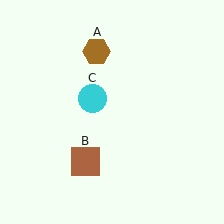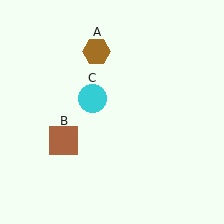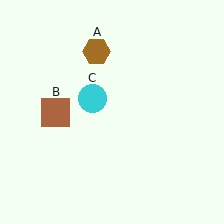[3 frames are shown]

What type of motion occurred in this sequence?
The brown square (object B) rotated clockwise around the center of the scene.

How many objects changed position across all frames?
1 object changed position: brown square (object B).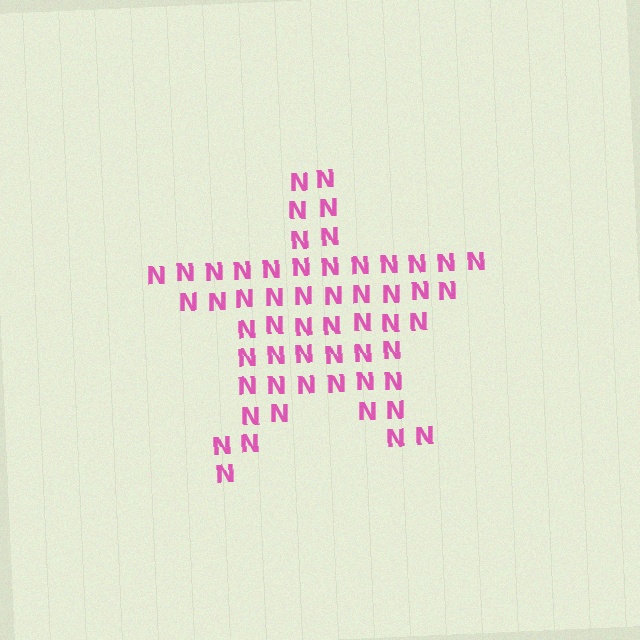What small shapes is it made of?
It is made of small letter N's.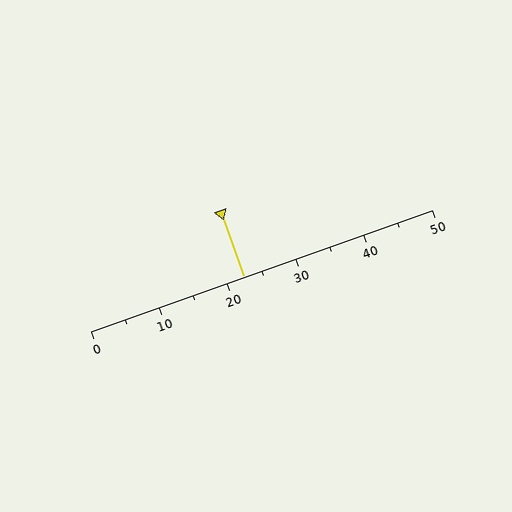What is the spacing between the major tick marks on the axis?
The major ticks are spaced 10 apart.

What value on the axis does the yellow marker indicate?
The marker indicates approximately 22.5.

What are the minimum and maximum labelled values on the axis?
The axis runs from 0 to 50.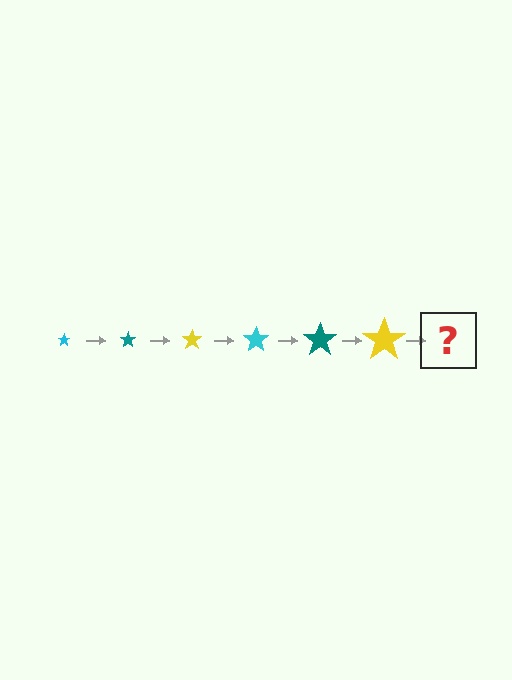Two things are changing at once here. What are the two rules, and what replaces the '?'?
The two rules are that the star grows larger each step and the color cycles through cyan, teal, and yellow. The '?' should be a cyan star, larger than the previous one.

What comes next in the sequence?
The next element should be a cyan star, larger than the previous one.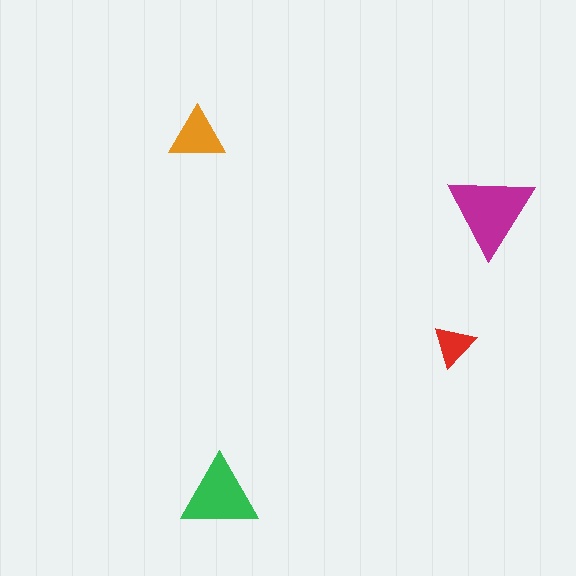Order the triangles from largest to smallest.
the magenta one, the green one, the orange one, the red one.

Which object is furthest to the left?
The orange triangle is leftmost.